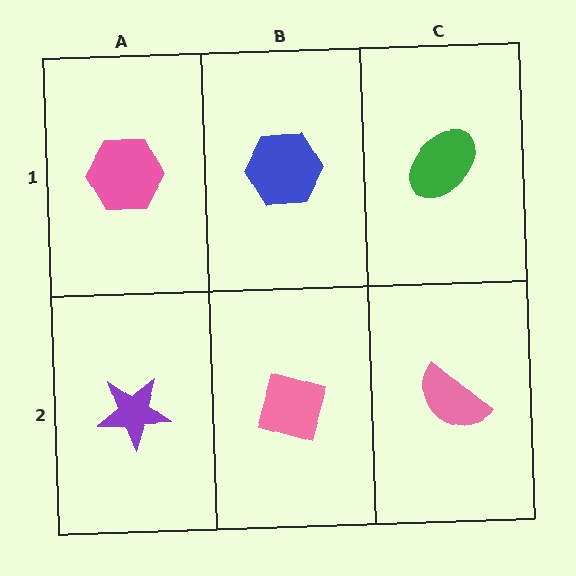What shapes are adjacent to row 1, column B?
A pink diamond (row 2, column B), a pink hexagon (row 1, column A), a green ellipse (row 1, column C).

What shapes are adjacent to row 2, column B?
A blue hexagon (row 1, column B), a purple star (row 2, column A), a pink semicircle (row 2, column C).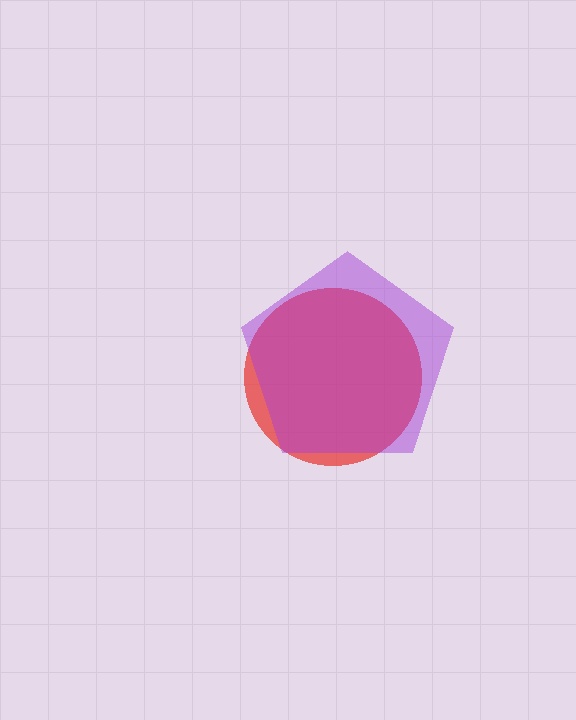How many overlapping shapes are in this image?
There are 2 overlapping shapes in the image.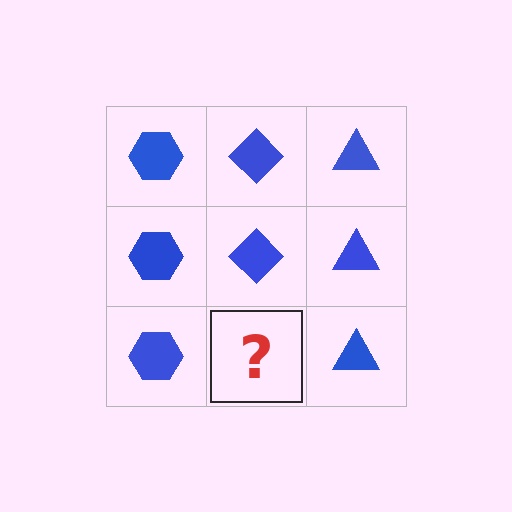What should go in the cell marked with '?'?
The missing cell should contain a blue diamond.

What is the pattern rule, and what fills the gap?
The rule is that each column has a consistent shape. The gap should be filled with a blue diamond.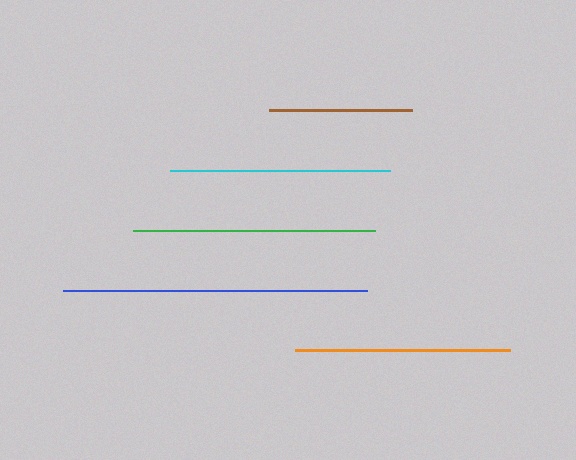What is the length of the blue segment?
The blue segment is approximately 304 pixels long.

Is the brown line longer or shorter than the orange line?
The orange line is longer than the brown line.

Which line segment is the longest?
The blue line is the longest at approximately 304 pixels.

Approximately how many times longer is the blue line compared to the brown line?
The blue line is approximately 2.1 times the length of the brown line.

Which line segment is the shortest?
The brown line is the shortest at approximately 143 pixels.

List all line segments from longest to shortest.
From longest to shortest: blue, green, cyan, orange, brown.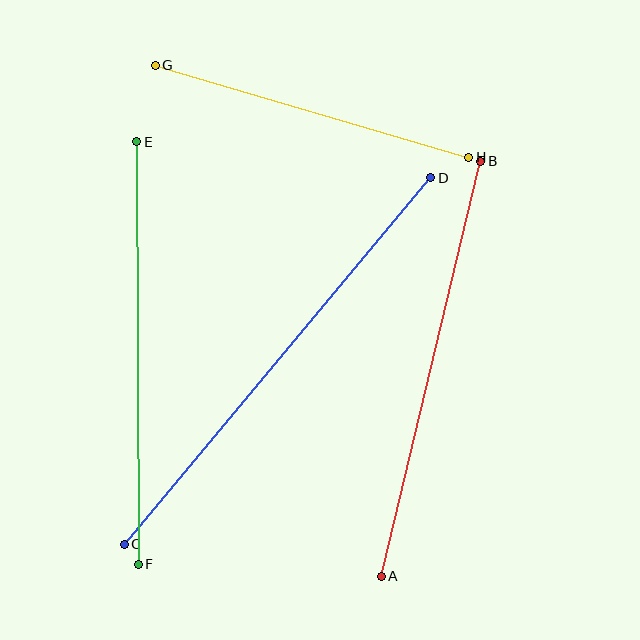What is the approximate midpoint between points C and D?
The midpoint is at approximately (278, 361) pixels.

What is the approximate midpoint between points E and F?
The midpoint is at approximately (138, 353) pixels.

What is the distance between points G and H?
The distance is approximately 327 pixels.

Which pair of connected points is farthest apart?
Points C and D are farthest apart.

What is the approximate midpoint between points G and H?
The midpoint is at approximately (312, 111) pixels.